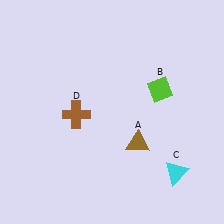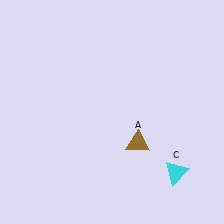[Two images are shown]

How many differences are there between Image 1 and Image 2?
There are 2 differences between the two images.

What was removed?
The lime diamond (B), the brown cross (D) were removed in Image 2.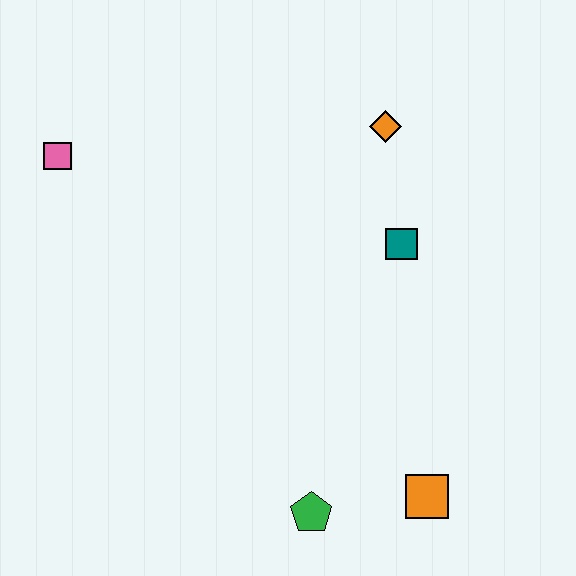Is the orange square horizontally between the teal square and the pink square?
No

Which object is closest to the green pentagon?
The orange square is closest to the green pentagon.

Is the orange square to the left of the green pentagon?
No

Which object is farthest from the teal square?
The pink square is farthest from the teal square.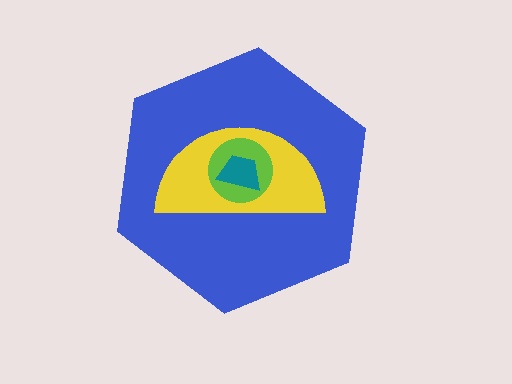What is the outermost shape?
The blue hexagon.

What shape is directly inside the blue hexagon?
The yellow semicircle.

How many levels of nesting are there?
4.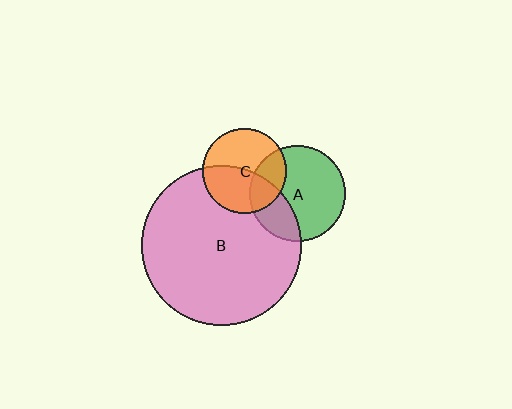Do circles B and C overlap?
Yes.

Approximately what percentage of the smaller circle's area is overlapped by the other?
Approximately 45%.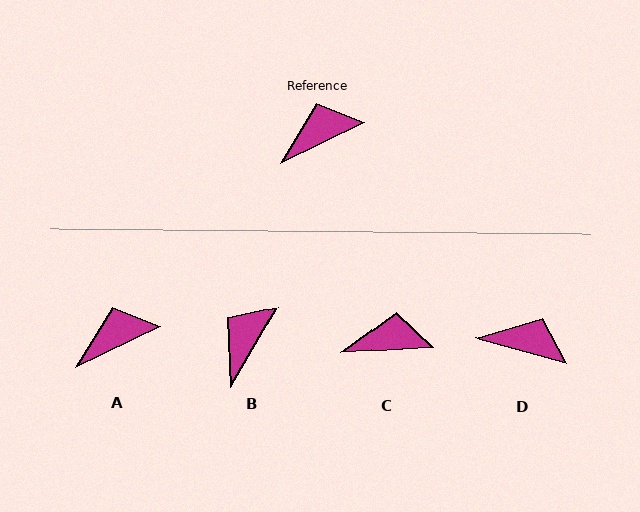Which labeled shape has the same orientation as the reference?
A.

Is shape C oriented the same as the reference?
No, it is off by about 23 degrees.